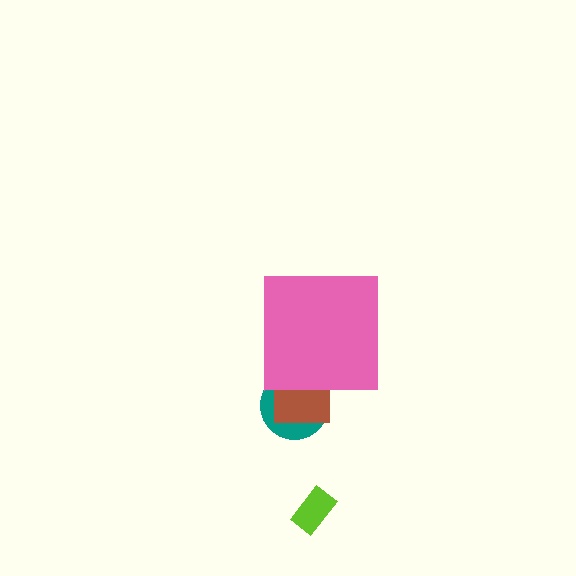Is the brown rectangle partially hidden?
Yes, the brown rectangle is partially hidden behind the pink square.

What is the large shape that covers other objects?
A pink square.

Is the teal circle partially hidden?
Yes, the teal circle is partially hidden behind the pink square.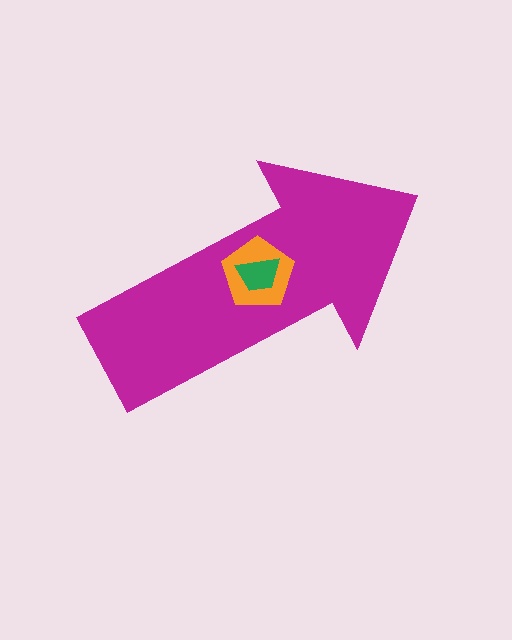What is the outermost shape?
The magenta arrow.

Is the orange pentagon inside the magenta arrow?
Yes.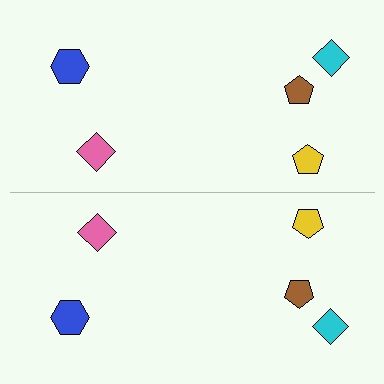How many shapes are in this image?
There are 10 shapes in this image.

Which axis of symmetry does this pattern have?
The pattern has a horizontal axis of symmetry running through the center of the image.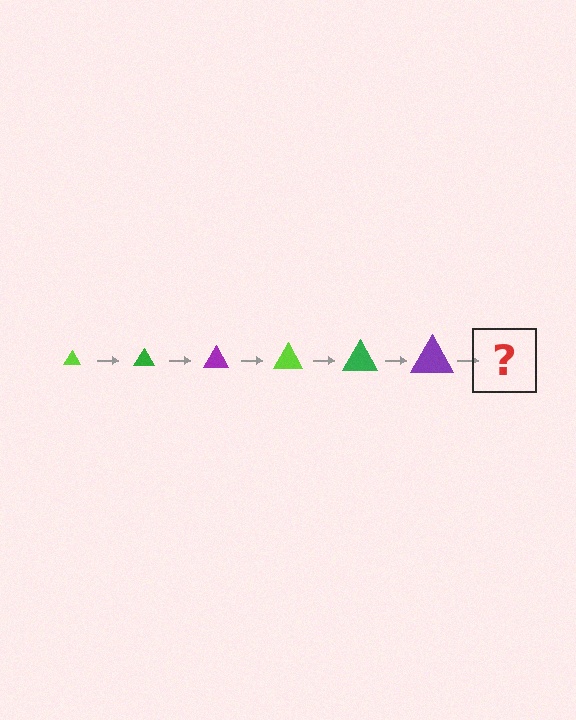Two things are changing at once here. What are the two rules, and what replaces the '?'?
The two rules are that the triangle grows larger each step and the color cycles through lime, green, and purple. The '?' should be a lime triangle, larger than the previous one.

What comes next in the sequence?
The next element should be a lime triangle, larger than the previous one.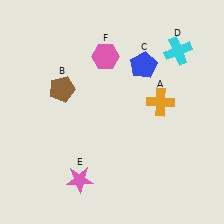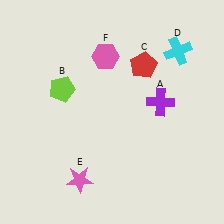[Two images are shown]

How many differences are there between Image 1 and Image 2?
There are 3 differences between the two images.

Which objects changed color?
A changed from orange to purple. B changed from brown to lime. C changed from blue to red.